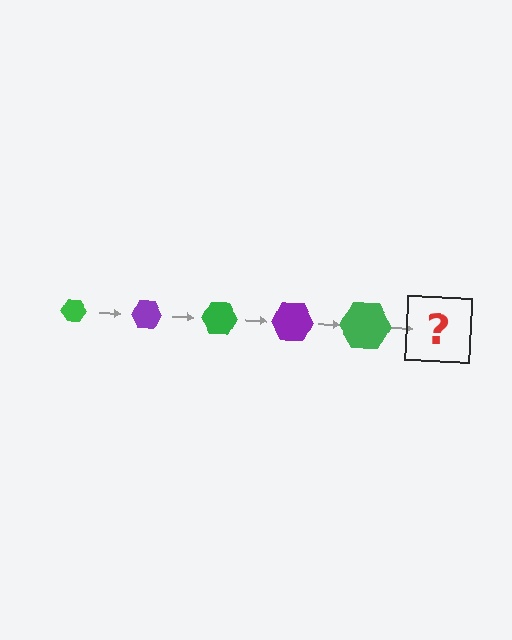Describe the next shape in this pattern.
It should be a purple hexagon, larger than the previous one.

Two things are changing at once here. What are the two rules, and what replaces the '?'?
The two rules are that the hexagon grows larger each step and the color cycles through green and purple. The '?' should be a purple hexagon, larger than the previous one.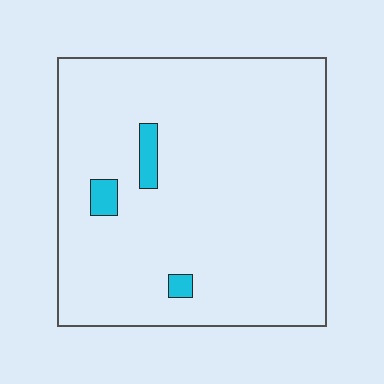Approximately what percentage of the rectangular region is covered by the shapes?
Approximately 5%.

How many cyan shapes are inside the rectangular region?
3.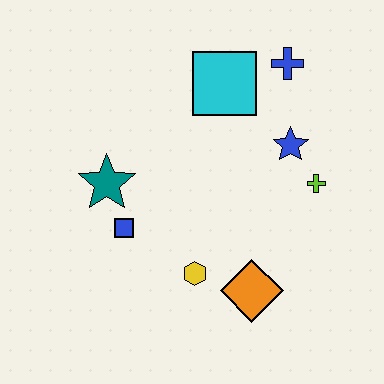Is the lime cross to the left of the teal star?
No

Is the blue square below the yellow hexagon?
No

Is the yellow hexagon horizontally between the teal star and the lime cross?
Yes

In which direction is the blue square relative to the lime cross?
The blue square is to the left of the lime cross.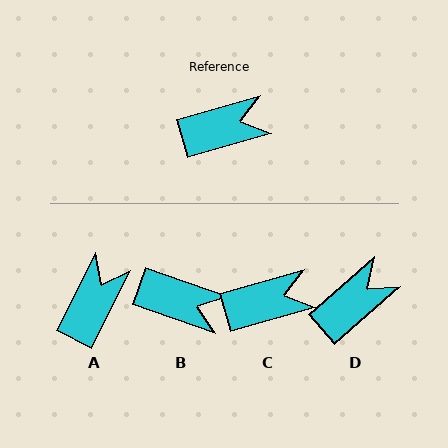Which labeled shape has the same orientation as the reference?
C.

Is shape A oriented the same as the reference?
No, it is off by about 47 degrees.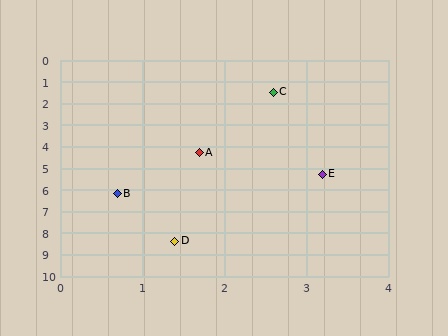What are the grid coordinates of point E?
Point E is at approximately (3.2, 5.3).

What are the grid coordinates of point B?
Point B is at approximately (0.7, 6.2).